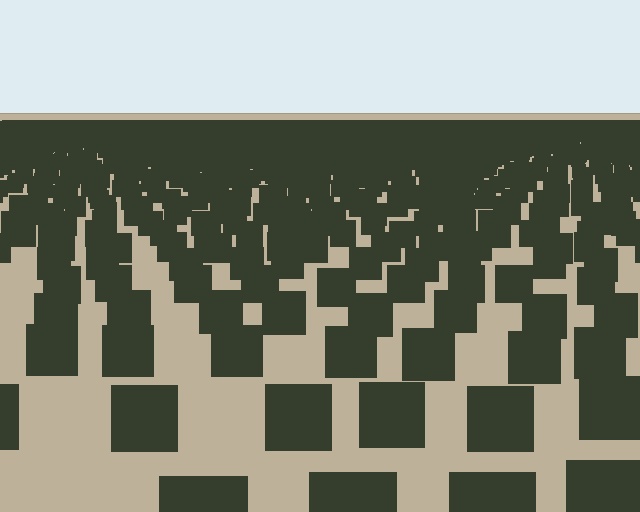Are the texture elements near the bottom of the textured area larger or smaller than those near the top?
Larger. Near the bottom, elements are closer to the viewer and appear at a bigger on-screen size.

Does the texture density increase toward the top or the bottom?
Density increases toward the top.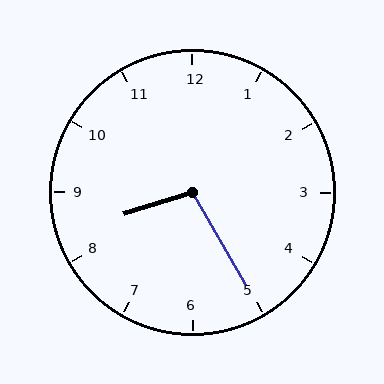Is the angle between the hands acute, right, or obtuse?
It is obtuse.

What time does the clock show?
8:25.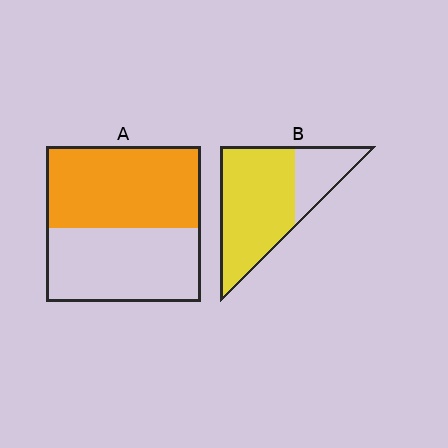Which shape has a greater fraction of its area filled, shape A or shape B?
Shape B.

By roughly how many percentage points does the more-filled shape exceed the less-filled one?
By roughly 20 percentage points (B over A).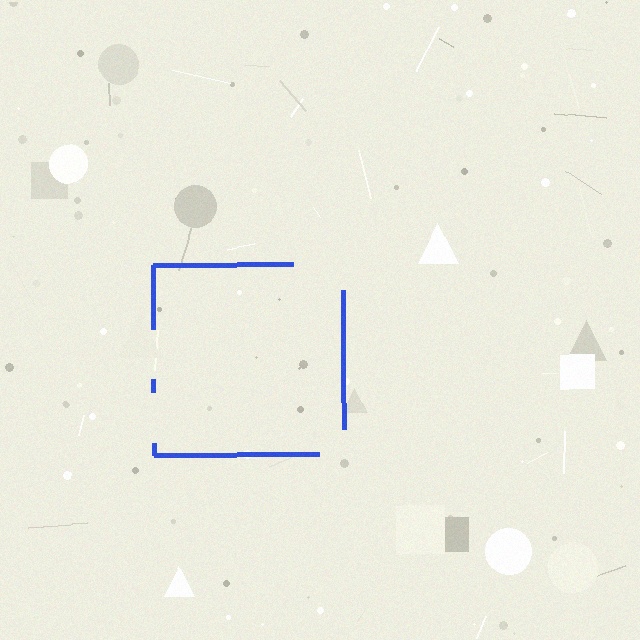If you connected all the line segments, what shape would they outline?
They would outline a square.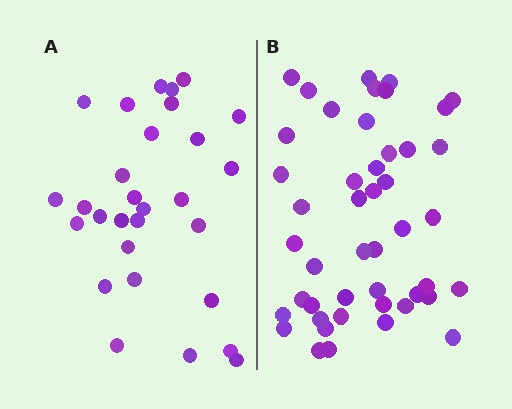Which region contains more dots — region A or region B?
Region B (the right region) has more dots.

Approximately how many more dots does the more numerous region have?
Region B has approximately 15 more dots than region A.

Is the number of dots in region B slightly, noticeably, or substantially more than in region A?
Region B has substantially more. The ratio is roughly 1.6 to 1.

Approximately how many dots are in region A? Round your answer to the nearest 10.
About 30 dots. (The exact count is 29, which rounds to 30.)